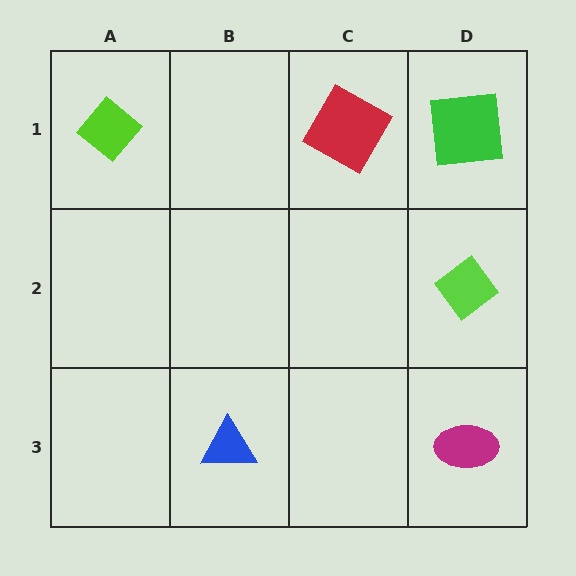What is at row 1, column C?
A red square.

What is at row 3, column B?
A blue triangle.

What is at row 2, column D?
A lime diamond.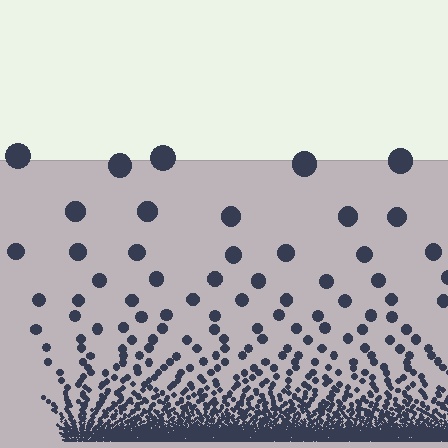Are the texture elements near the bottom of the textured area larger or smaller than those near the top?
Smaller. The gradient is inverted — elements near the bottom are smaller and denser.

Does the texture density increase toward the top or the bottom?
Density increases toward the bottom.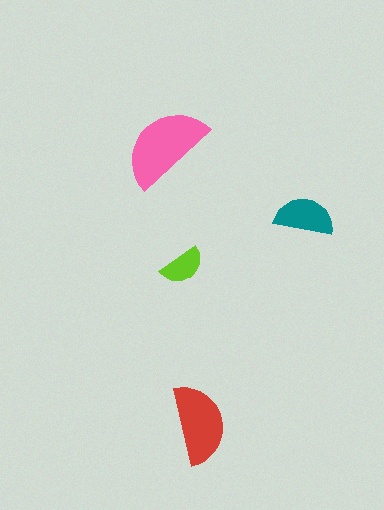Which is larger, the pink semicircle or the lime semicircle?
The pink one.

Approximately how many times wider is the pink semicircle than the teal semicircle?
About 1.5 times wider.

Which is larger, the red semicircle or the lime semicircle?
The red one.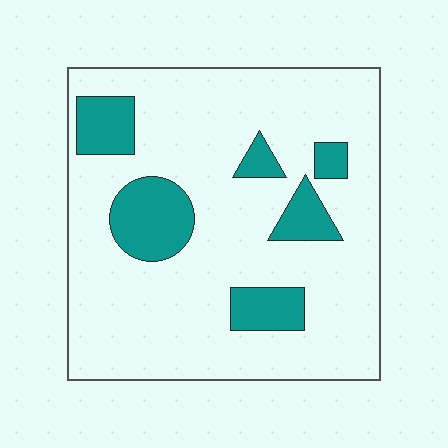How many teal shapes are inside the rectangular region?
6.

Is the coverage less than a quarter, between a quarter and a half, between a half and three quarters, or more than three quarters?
Less than a quarter.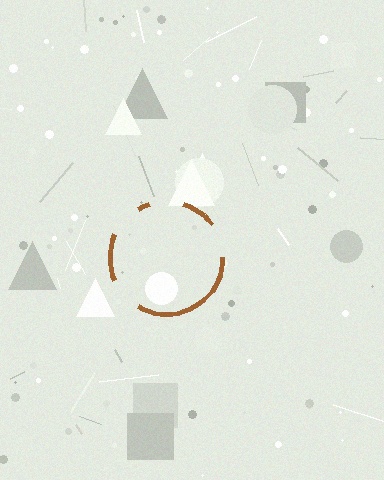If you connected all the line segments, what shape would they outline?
They would outline a circle.